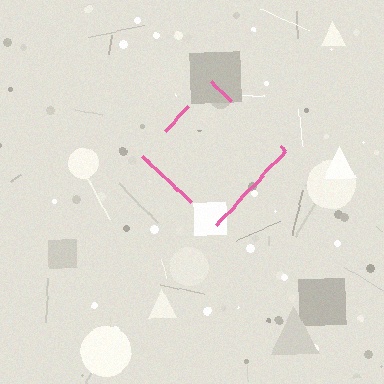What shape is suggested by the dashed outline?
The dashed outline suggests a diamond.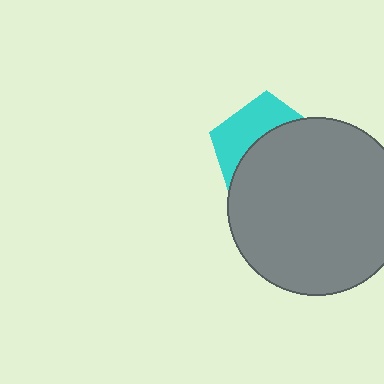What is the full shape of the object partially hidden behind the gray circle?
The partially hidden object is a cyan pentagon.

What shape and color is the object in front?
The object in front is a gray circle.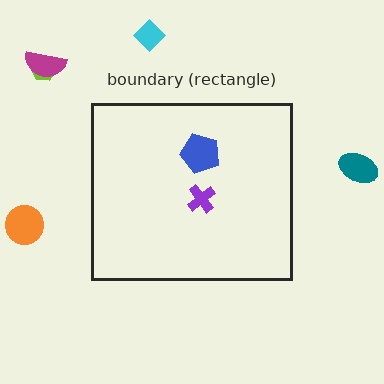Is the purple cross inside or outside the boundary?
Inside.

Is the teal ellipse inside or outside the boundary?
Outside.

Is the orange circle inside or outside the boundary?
Outside.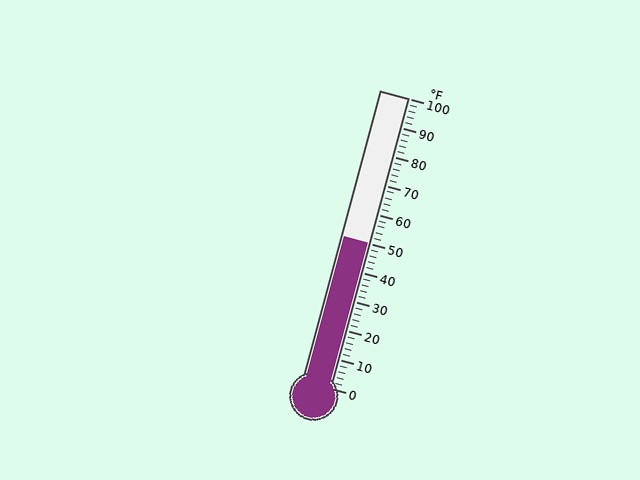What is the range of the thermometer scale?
The thermometer scale ranges from 0°F to 100°F.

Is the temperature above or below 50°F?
The temperature is at 50°F.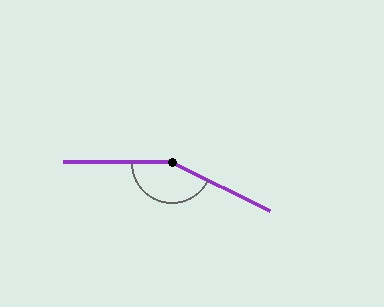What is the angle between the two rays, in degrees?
Approximately 154 degrees.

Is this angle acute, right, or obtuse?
It is obtuse.